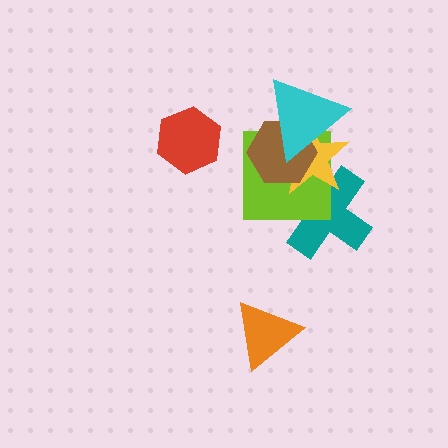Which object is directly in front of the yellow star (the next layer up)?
The brown hexagon is directly in front of the yellow star.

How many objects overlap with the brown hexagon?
4 objects overlap with the brown hexagon.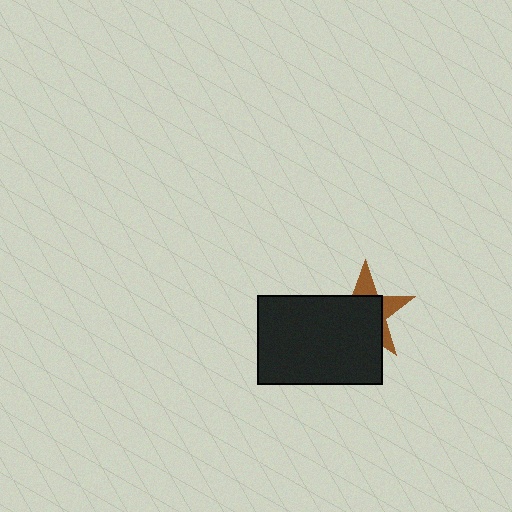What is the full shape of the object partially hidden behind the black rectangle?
The partially hidden object is a brown star.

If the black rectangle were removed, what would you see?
You would see the complete brown star.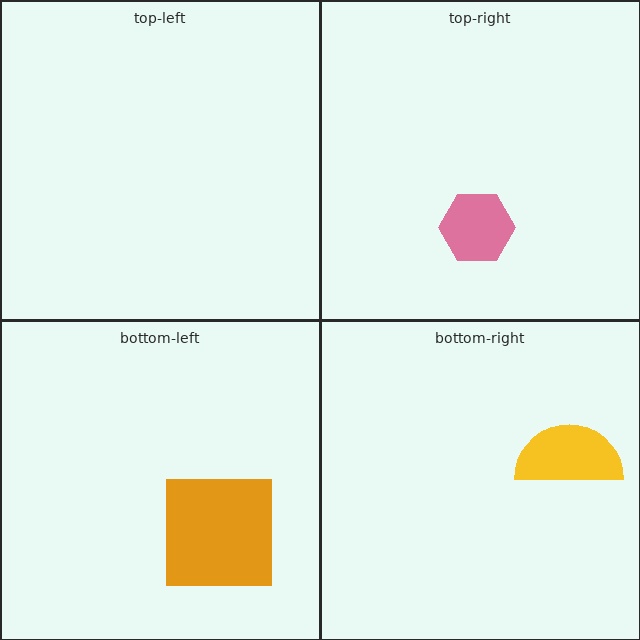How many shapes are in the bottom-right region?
1.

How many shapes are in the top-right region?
1.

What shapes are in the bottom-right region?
The yellow semicircle.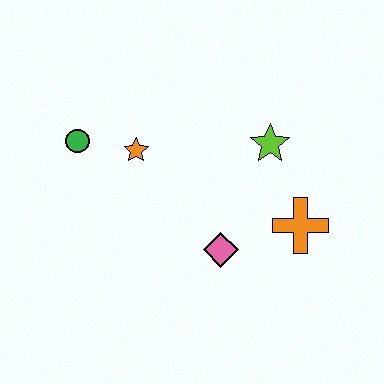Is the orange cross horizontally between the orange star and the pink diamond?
No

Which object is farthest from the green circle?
The orange cross is farthest from the green circle.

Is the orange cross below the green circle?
Yes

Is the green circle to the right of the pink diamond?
No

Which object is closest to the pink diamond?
The orange cross is closest to the pink diamond.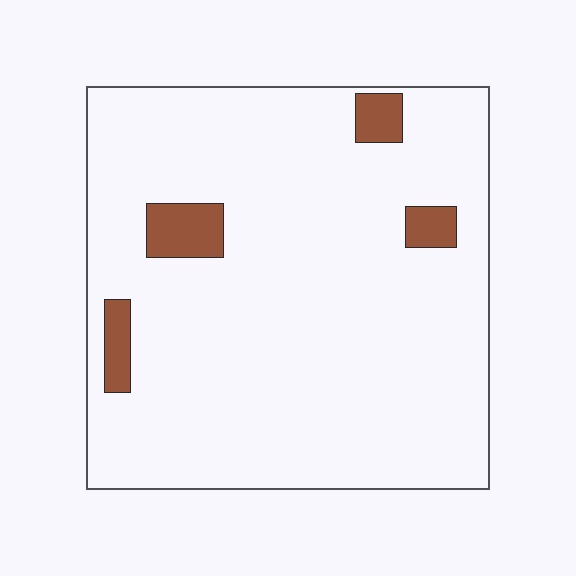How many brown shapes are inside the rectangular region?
4.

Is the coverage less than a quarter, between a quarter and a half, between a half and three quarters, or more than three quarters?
Less than a quarter.